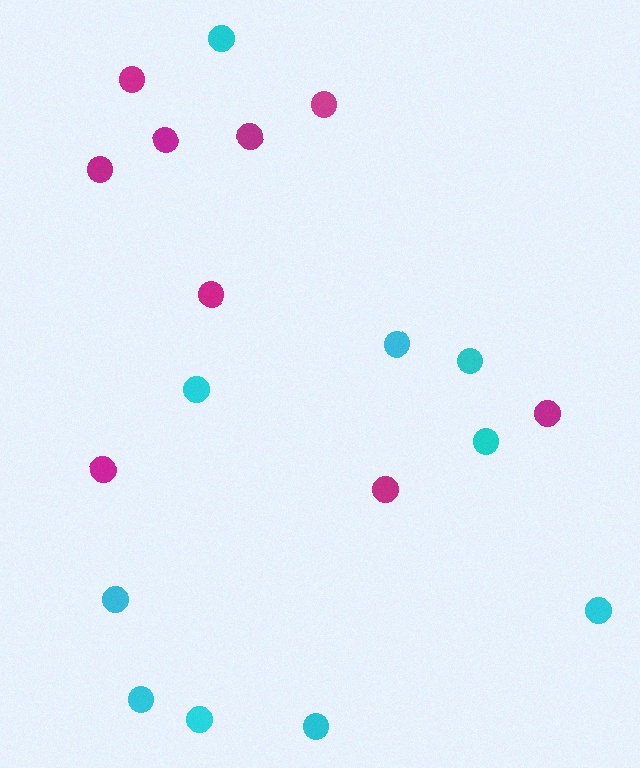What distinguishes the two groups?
There are 2 groups: one group of magenta circles (9) and one group of cyan circles (10).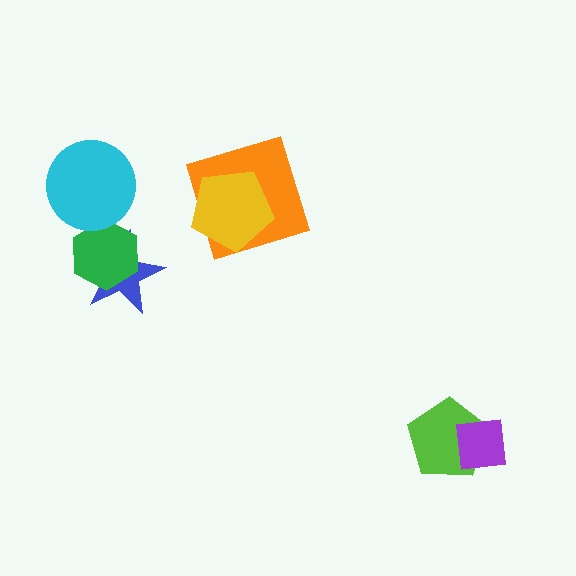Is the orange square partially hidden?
Yes, it is partially covered by another shape.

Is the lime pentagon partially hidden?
Yes, it is partially covered by another shape.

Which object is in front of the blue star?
The green hexagon is in front of the blue star.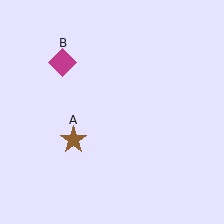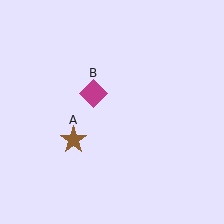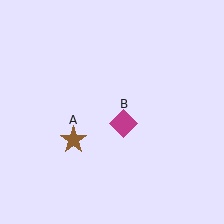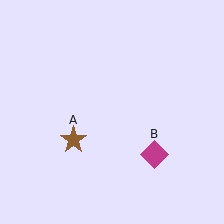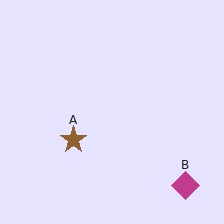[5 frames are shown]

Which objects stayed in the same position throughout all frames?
Brown star (object A) remained stationary.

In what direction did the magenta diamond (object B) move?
The magenta diamond (object B) moved down and to the right.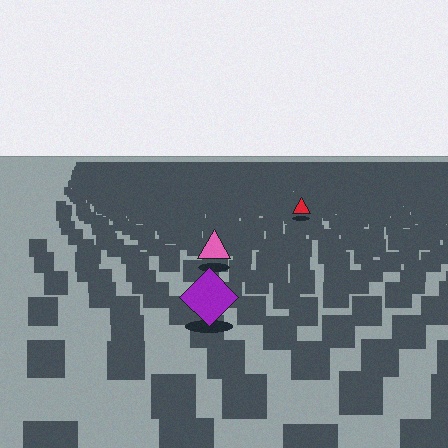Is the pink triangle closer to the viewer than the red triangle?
Yes. The pink triangle is closer — you can tell from the texture gradient: the ground texture is coarser near it.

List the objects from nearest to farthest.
From nearest to farthest: the purple diamond, the pink triangle, the red triangle.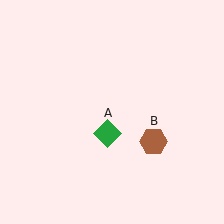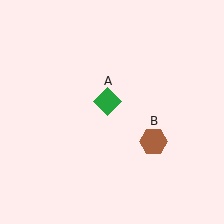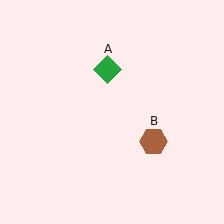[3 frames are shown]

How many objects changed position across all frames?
1 object changed position: green diamond (object A).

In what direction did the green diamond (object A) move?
The green diamond (object A) moved up.